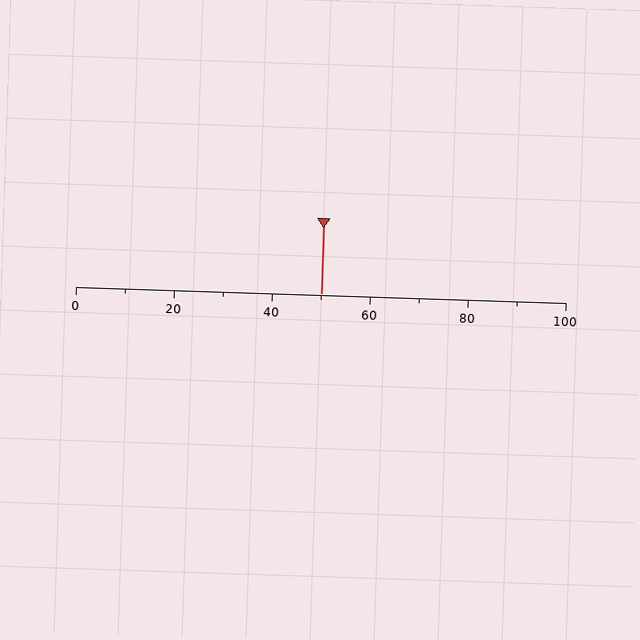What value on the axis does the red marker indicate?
The marker indicates approximately 50.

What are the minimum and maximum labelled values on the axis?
The axis runs from 0 to 100.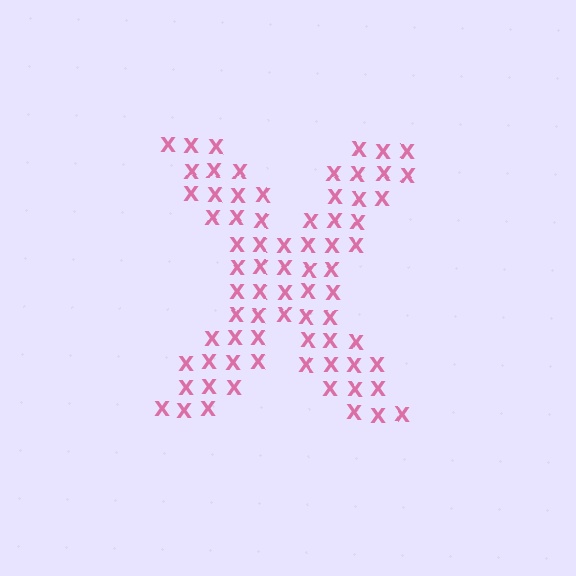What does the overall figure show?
The overall figure shows the letter X.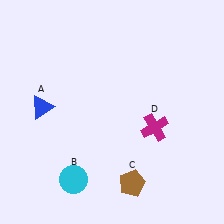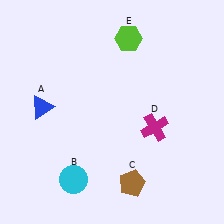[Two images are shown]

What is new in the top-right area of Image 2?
A lime hexagon (E) was added in the top-right area of Image 2.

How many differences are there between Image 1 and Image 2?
There is 1 difference between the two images.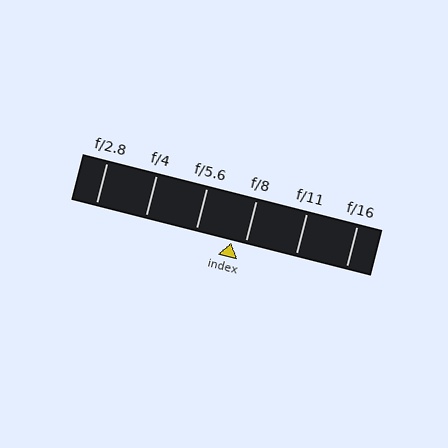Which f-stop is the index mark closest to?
The index mark is closest to f/8.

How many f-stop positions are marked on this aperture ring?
There are 6 f-stop positions marked.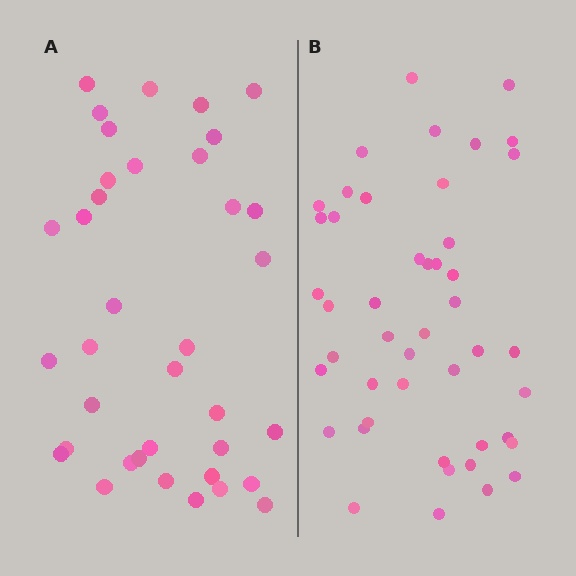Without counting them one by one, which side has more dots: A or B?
Region B (the right region) has more dots.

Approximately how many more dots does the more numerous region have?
Region B has roughly 8 or so more dots than region A.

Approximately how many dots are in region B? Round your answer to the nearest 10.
About 50 dots. (The exact count is 46, which rounds to 50.)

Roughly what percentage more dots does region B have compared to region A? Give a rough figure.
About 25% more.